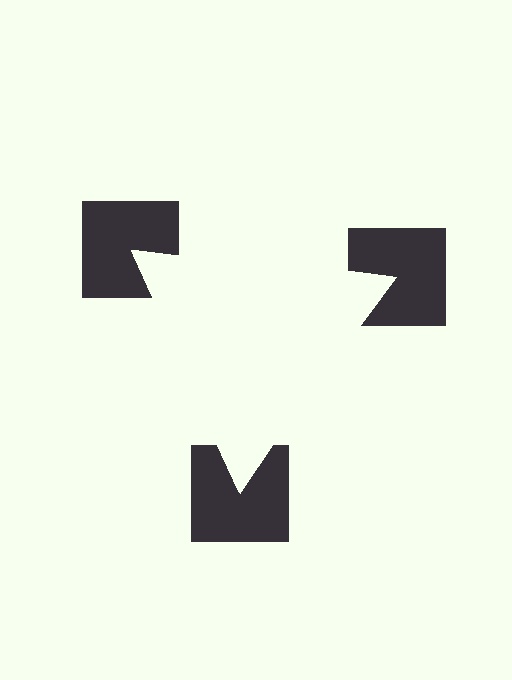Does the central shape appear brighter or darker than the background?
It typically appears slightly brighter than the background, even though no actual brightness change is drawn.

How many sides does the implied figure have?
3 sides.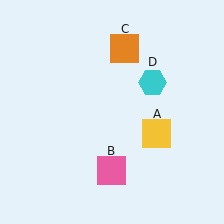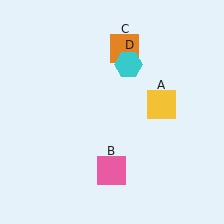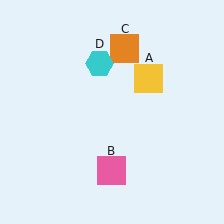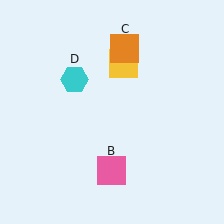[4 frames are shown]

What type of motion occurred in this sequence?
The yellow square (object A), cyan hexagon (object D) rotated counterclockwise around the center of the scene.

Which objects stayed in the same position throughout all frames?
Pink square (object B) and orange square (object C) remained stationary.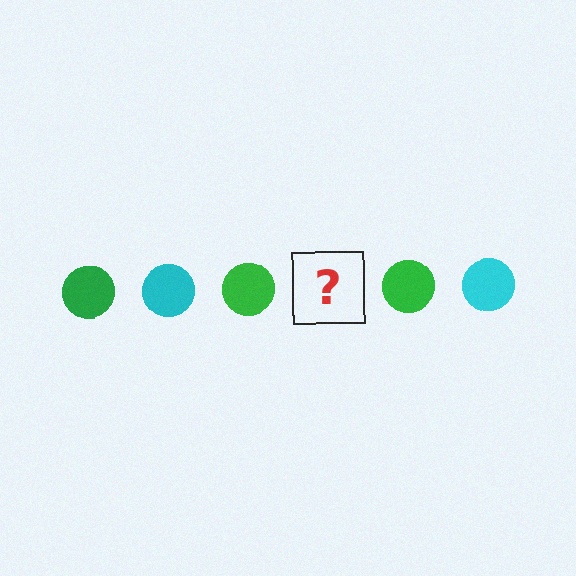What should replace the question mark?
The question mark should be replaced with a cyan circle.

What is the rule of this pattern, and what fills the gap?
The rule is that the pattern cycles through green, cyan circles. The gap should be filled with a cyan circle.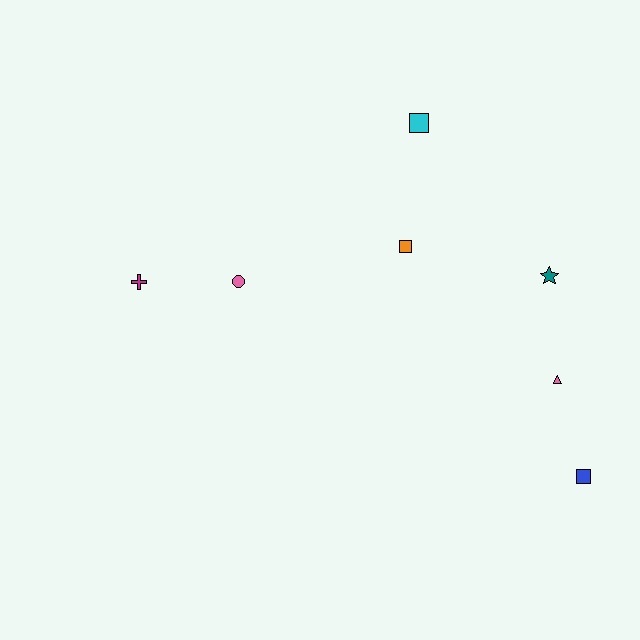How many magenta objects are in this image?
There is 1 magenta object.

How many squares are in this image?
There are 3 squares.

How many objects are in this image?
There are 7 objects.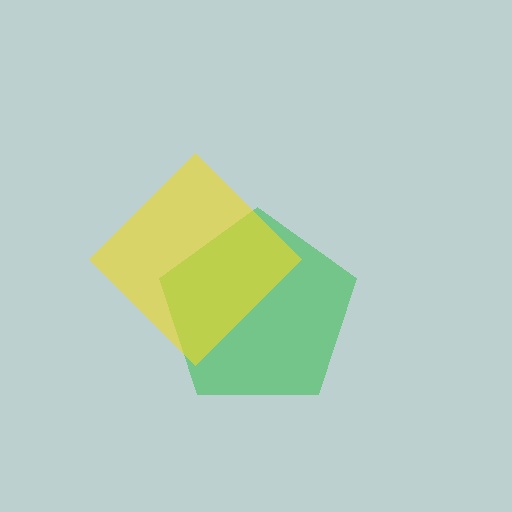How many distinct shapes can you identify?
There are 2 distinct shapes: a green pentagon, a yellow diamond.